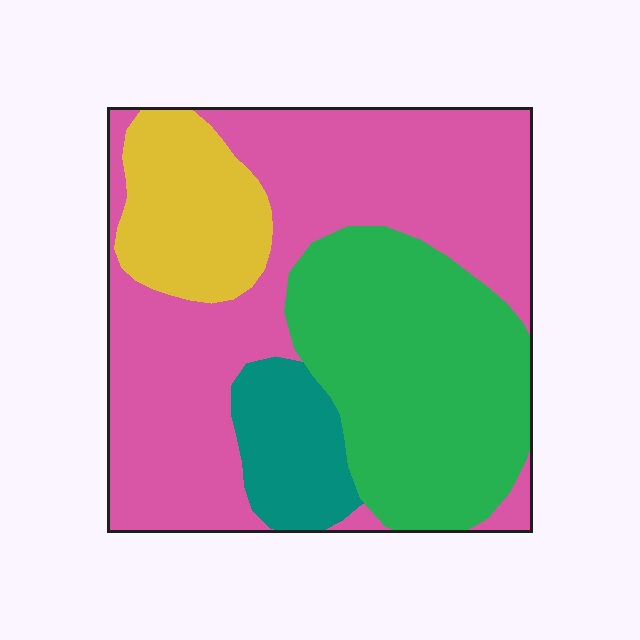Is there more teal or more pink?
Pink.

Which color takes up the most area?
Pink, at roughly 45%.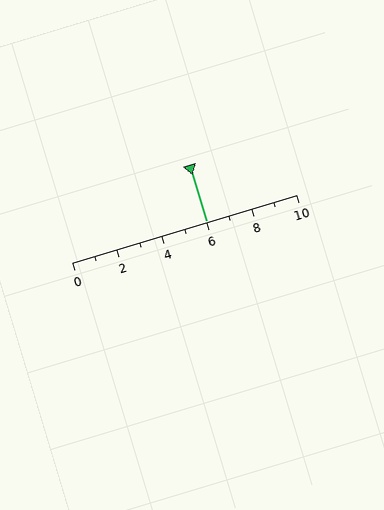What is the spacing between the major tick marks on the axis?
The major ticks are spaced 2 apart.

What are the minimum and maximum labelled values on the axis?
The axis runs from 0 to 10.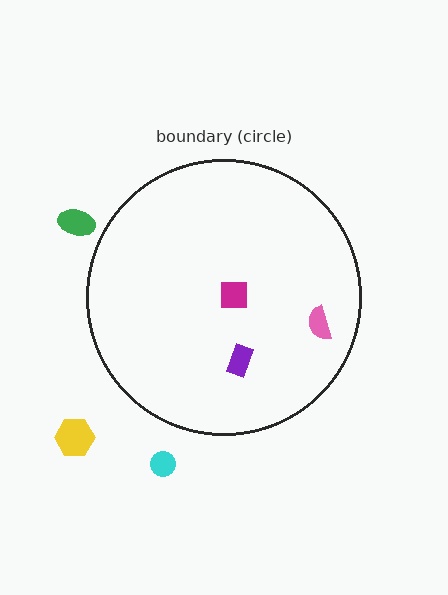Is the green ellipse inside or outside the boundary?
Outside.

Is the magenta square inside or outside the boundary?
Inside.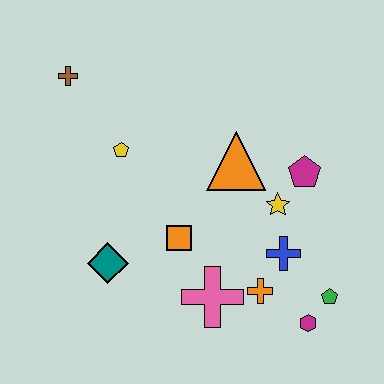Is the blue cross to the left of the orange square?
No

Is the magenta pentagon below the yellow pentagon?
Yes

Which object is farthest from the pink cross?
The brown cross is farthest from the pink cross.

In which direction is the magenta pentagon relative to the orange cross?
The magenta pentagon is above the orange cross.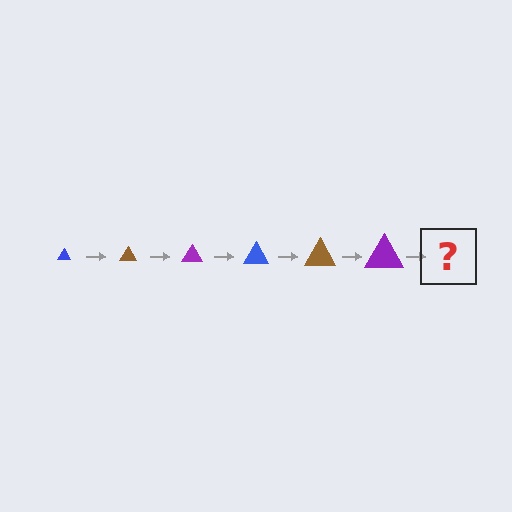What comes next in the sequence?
The next element should be a blue triangle, larger than the previous one.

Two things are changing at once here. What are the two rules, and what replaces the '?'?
The two rules are that the triangle grows larger each step and the color cycles through blue, brown, and purple. The '?' should be a blue triangle, larger than the previous one.